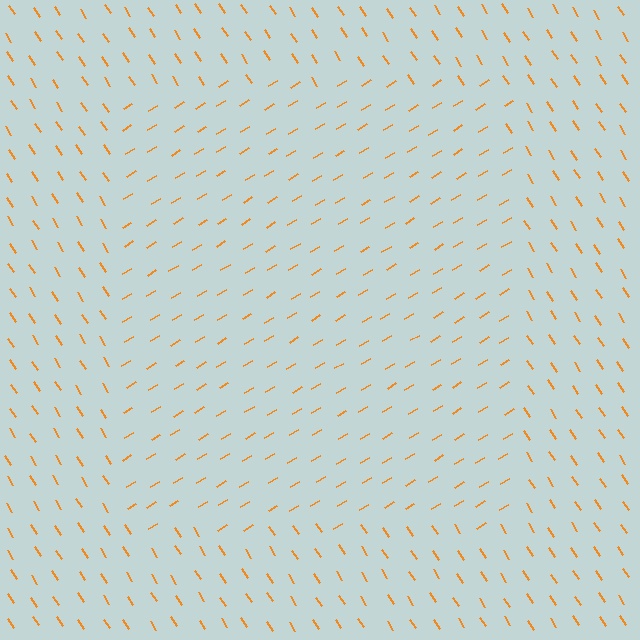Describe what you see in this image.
The image is filled with small orange line segments. A rectangle region in the image has lines oriented differently from the surrounding lines, creating a visible texture boundary.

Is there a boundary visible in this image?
Yes, there is a texture boundary formed by a change in line orientation.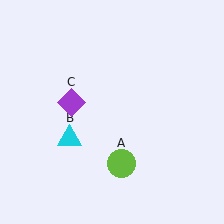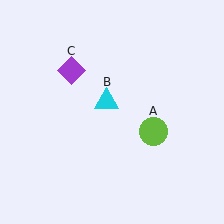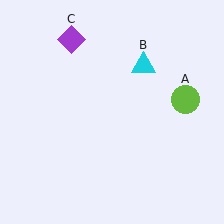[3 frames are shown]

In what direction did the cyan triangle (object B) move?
The cyan triangle (object B) moved up and to the right.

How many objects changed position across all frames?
3 objects changed position: lime circle (object A), cyan triangle (object B), purple diamond (object C).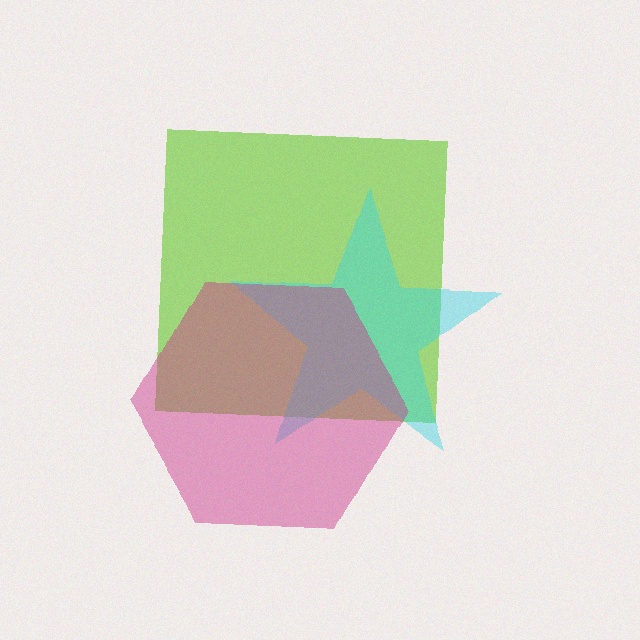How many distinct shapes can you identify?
There are 3 distinct shapes: a lime square, a cyan star, a magenta hexagon.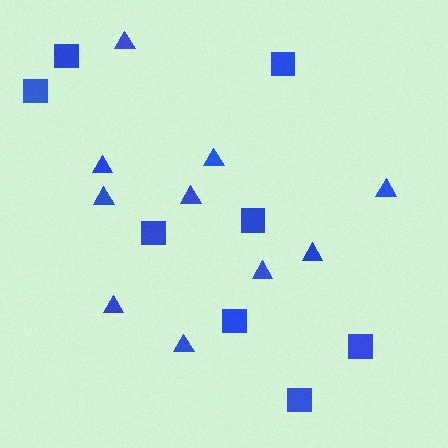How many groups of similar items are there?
There are 2 groups: one group of triangles (10) and one group of squares (8).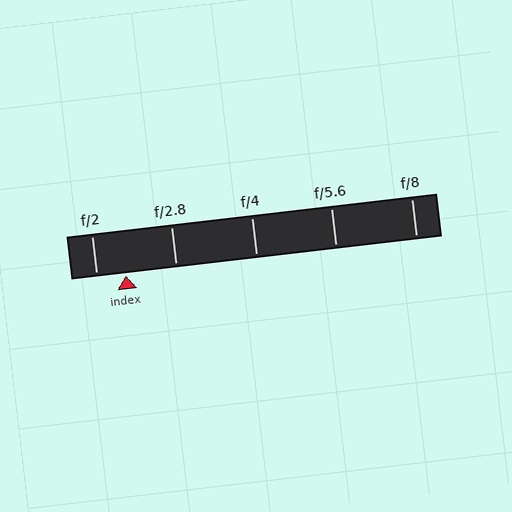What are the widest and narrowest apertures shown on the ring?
The widest aperture shown is f/2 and the narrowest is f/8.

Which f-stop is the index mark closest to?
The index mark is closest to f/2.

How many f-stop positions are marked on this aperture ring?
There are 5 f-stop positions marked.